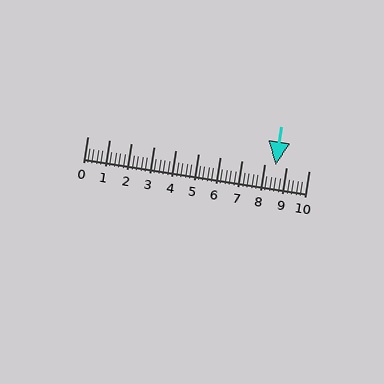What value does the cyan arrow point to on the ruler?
The cyan arrow points to approximately 8.5.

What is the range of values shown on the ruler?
The ruler shows values from 0 to 10.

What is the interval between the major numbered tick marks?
The major tick marks are spaced 1 units apart.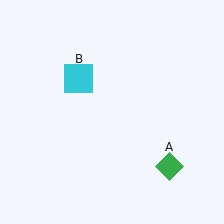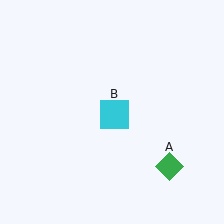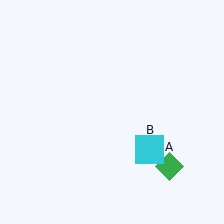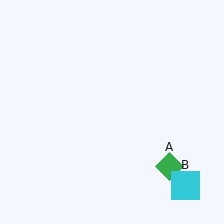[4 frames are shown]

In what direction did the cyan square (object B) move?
The cyan square (object B) moved down and to the right.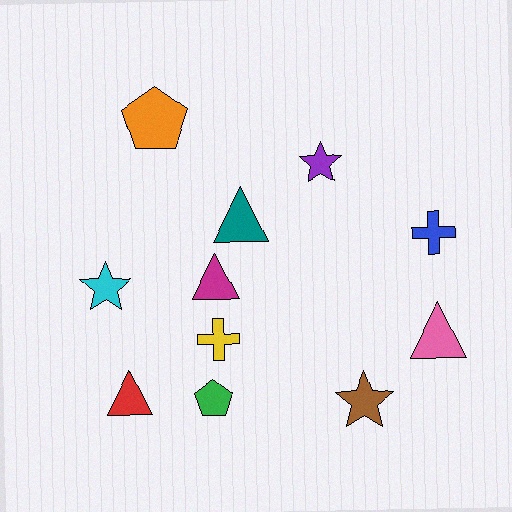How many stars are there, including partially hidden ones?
There are 3 stars.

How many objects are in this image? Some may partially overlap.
There are 11 objects.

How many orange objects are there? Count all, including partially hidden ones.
There is 1 orange object.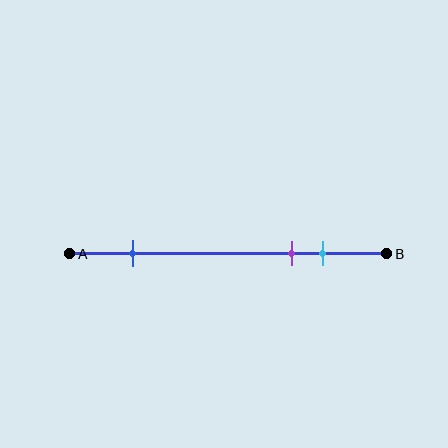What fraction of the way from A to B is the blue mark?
The blue mark is approximately 20% (0.2) of the way from A to B.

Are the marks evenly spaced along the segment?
No, the marks are not evenly spaced.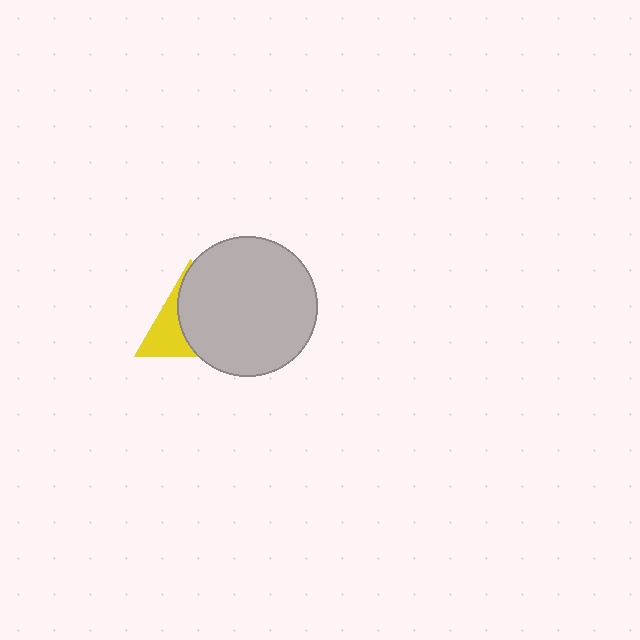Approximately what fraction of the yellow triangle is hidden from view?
Roughly 62% of the yellow triangle is hidden behind the light gray circle.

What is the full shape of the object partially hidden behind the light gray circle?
The partially hidden object is a yellow triangle.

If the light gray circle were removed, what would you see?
You would see the complete yellow triangle.